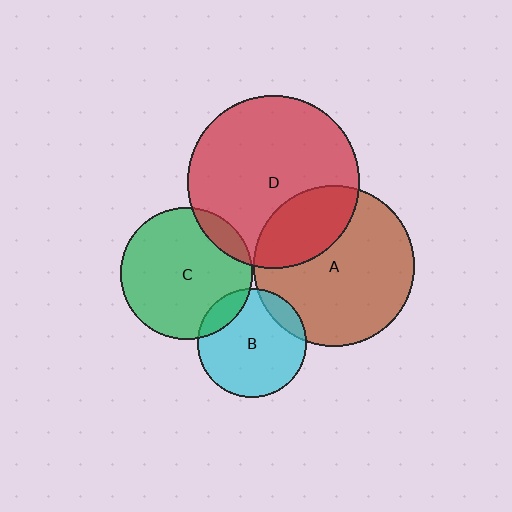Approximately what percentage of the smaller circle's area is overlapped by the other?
Approximately 10%.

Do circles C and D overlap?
Yes.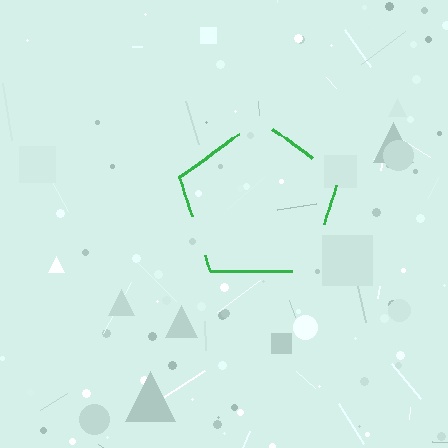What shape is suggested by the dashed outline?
The dashed outline suggests a pentagon.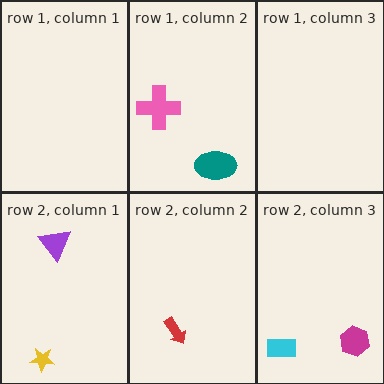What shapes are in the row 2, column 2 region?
The red arrow.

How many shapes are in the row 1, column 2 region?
2.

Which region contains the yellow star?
The row 2, column 1 region.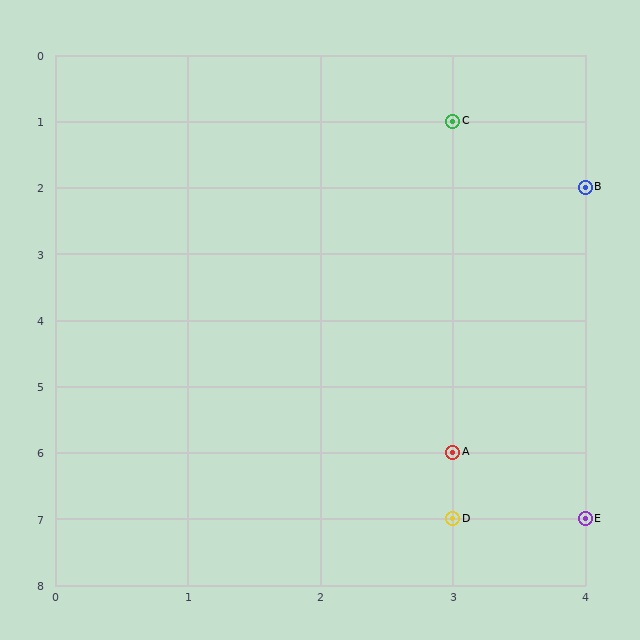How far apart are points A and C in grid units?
Points A and C are 5 rows apart.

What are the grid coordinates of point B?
Point B is at grid coordinates (4, 2).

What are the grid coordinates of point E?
Point E is at grid coordinates (4, 7).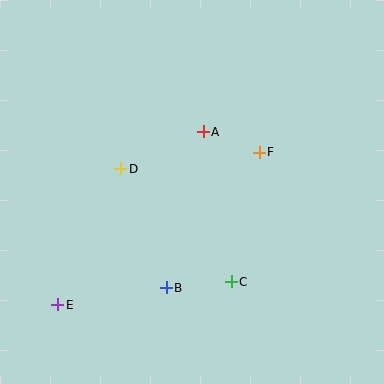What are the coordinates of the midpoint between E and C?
The midpoint between E and C is at (145, 293).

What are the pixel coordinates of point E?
Point E is at (58, 305).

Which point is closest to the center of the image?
Point A at (203, 132) is closest to the center.